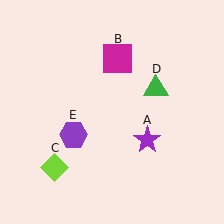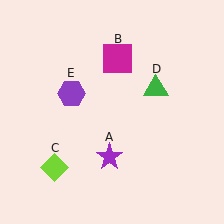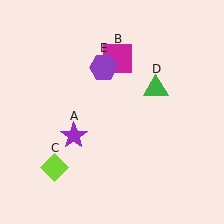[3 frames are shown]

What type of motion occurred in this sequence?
The purple star (object A), purple hexagon (object E) rotated clockwise around the center of the scene.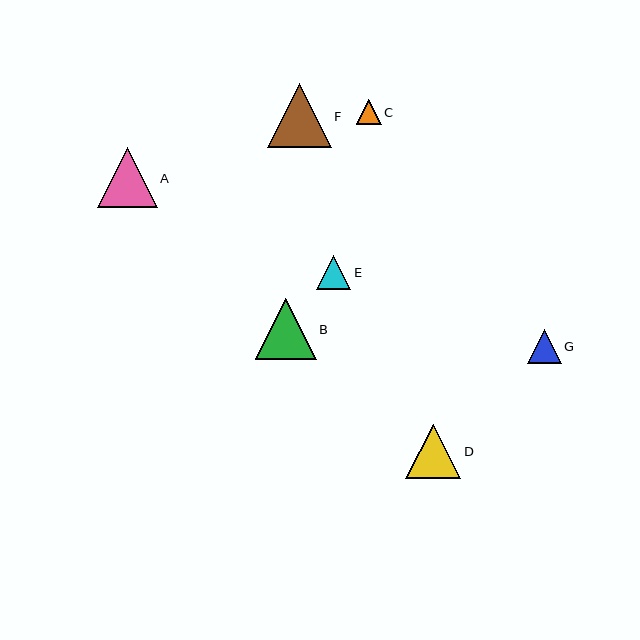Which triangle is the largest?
Triangle F is the largest with a size of approximately 64 pixels.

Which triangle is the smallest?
Triangle C is the smallest with a size of approximately 25 pixels.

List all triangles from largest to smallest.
From largest to smallest: F, B, A, D, E, G, C.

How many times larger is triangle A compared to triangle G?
Triangle A is approximately 1.8 times the size of triangle G.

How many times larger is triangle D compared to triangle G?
Triangle D is approximately 1.6 times the size of triangle G.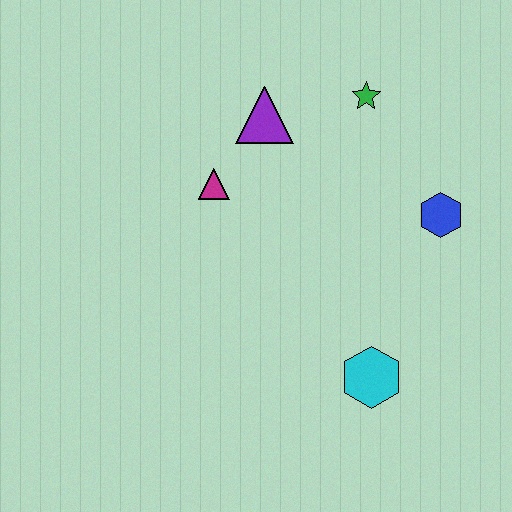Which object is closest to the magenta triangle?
The purple triangle is closest to the magenta triangle.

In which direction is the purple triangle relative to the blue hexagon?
The purple triangle is to the left of the blue hexagon.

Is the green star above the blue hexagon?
Yes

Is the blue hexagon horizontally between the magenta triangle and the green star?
No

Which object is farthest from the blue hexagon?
The magenta triangle is farthest from the blue hexagon.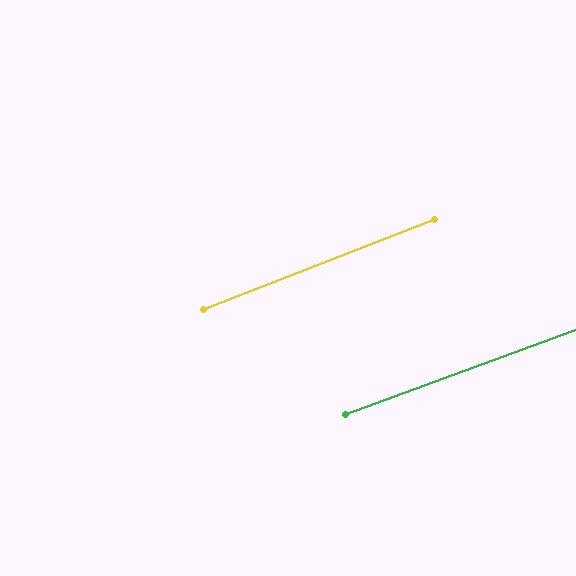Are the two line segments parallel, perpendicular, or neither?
Parallel — their directions differ by only 1.2°.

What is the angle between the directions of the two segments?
Approximately 1 degree.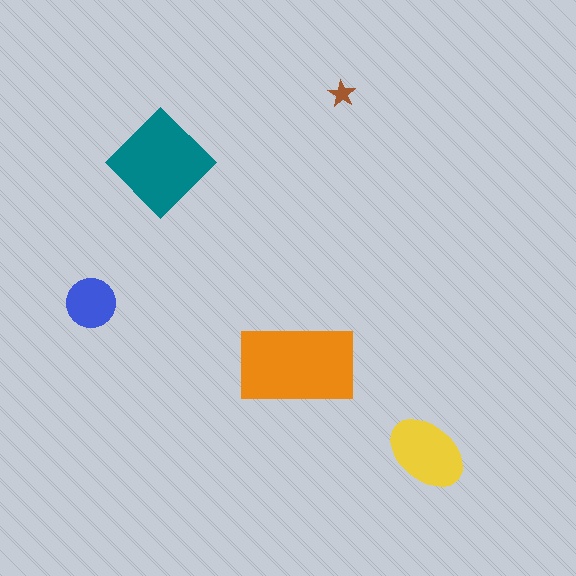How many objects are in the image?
There are 5 objects in the image.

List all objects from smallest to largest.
The brown star, the blue circle, the yellow ellipse, the teal diamond, the orange rectangle.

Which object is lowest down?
The yellow ellipse is bottommost.